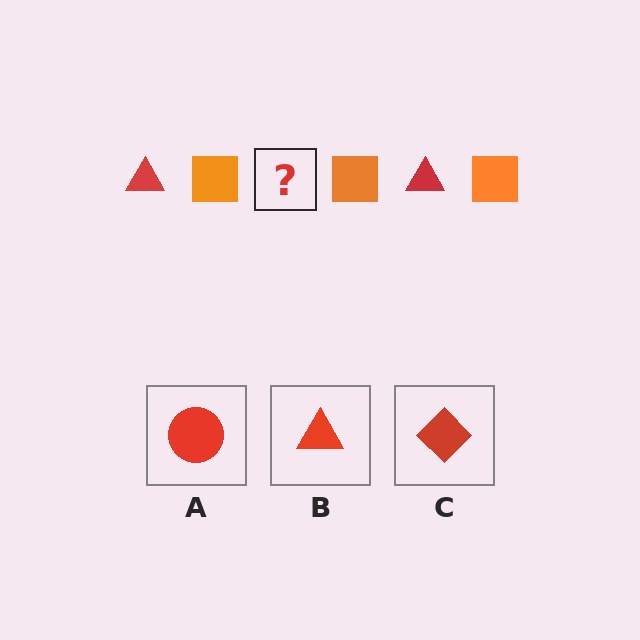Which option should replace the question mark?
Option B.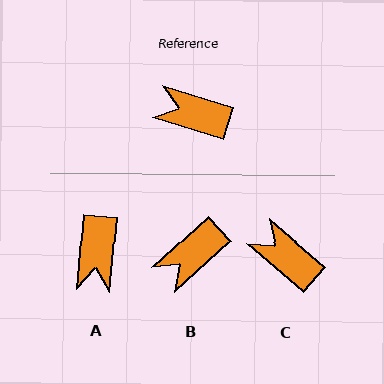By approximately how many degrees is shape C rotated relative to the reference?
Approximately 23 degrees clockwise.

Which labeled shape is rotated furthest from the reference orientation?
A, about 102 degrees away.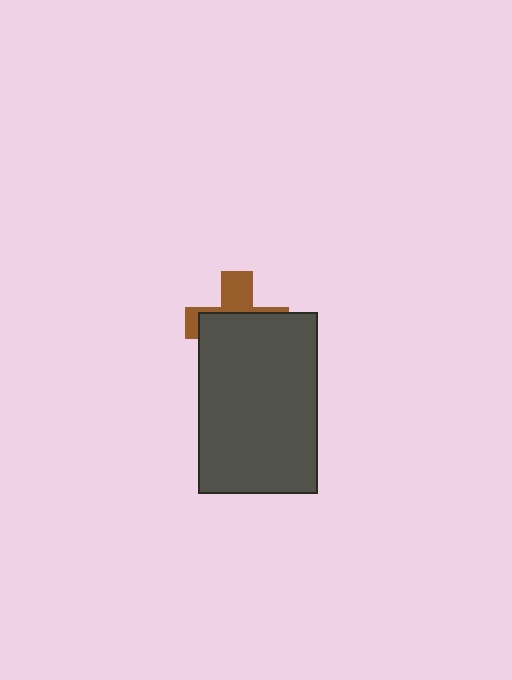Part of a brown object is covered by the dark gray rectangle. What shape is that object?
It is a cross.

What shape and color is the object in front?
The object in front is a dark gray rectangle.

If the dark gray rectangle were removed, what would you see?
You would see the complete brown cross.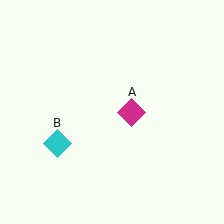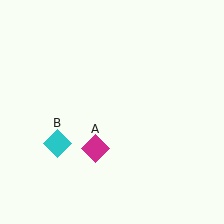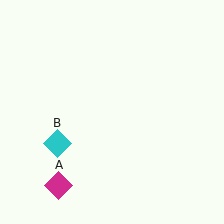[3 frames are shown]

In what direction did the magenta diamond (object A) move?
The magenta diamond (object A) moved down and to the left.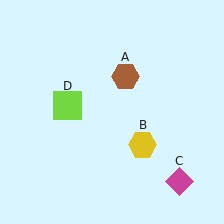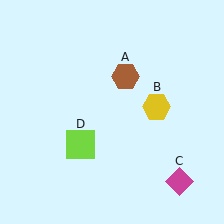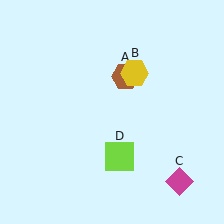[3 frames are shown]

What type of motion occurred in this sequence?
The yellow hexagon (object B), lime square (object D) rotated counterclockwise around the center of the scene.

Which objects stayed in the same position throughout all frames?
Brown hexagon (object A) and magenta diamond (object C) remained stationary.